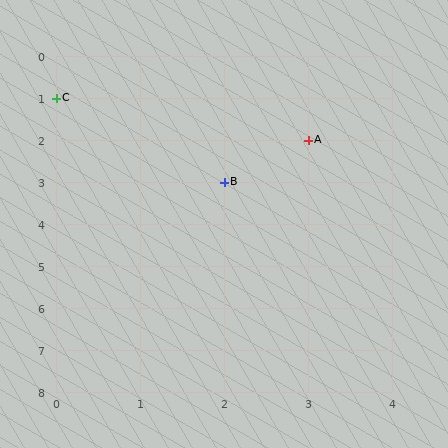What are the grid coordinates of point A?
Point A is at grid coordinates (3, 2).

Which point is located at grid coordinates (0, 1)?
Point C is at (0, 1).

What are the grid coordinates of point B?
Point B is at grid coordinates (2, 3).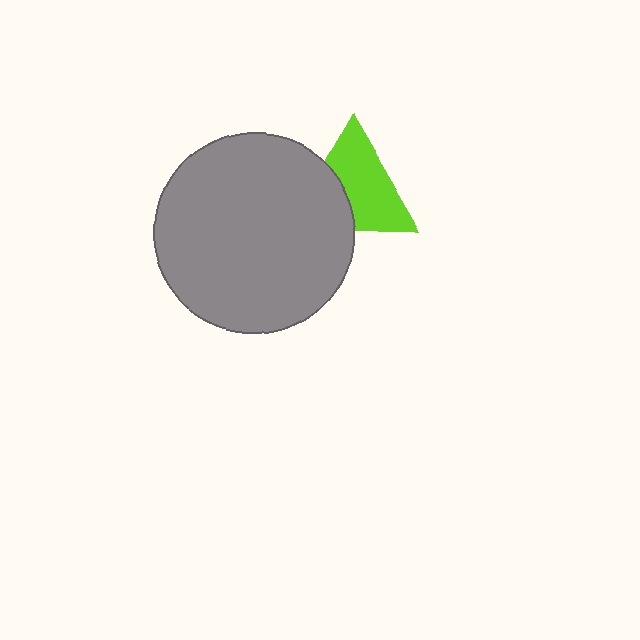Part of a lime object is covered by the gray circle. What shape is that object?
It is a triangle.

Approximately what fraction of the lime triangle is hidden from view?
Roughly 36% of the lime triangle is hidden behind the gray circle.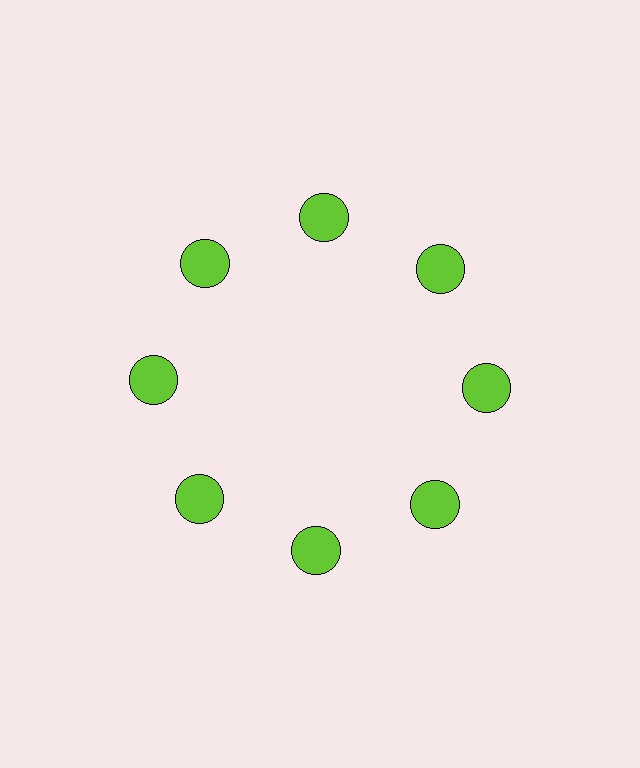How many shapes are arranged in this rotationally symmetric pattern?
There are 8 shapes, arranged in 8 groups of 1.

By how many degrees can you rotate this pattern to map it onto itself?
The pattern maps onto itself every 45 degrees of rotation.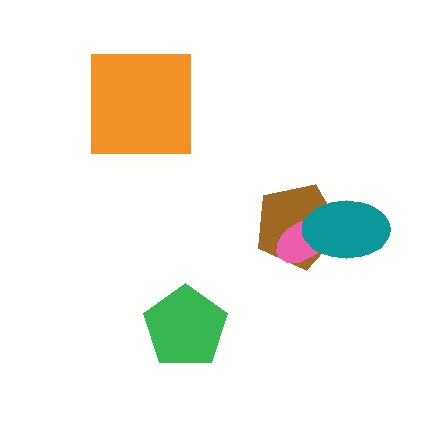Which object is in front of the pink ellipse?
The teal ellipse is in front of the pink ellipse.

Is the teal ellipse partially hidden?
No, no other shape covers it.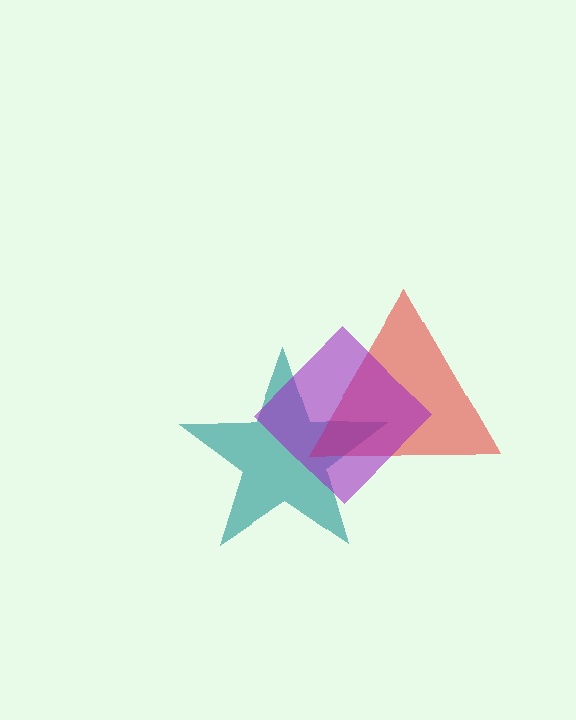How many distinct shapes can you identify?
There are 3 distinct shapes: a teal star, a red triangle, a purple diamond.